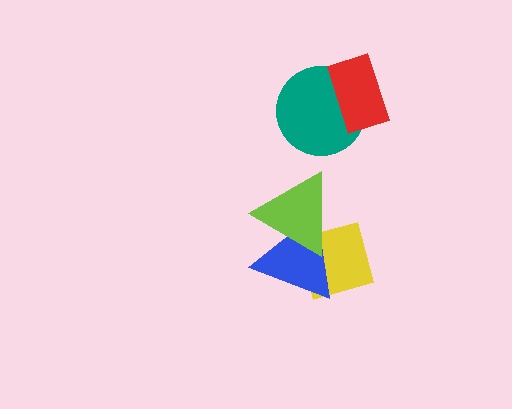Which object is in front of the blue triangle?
The lime triangle is in front of the blue triangle.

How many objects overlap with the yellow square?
2 objects overlap with the yellow square.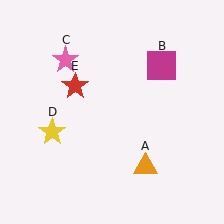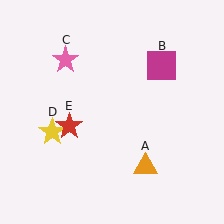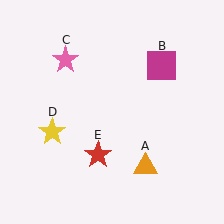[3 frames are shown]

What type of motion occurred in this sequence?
The red star (object E) rotated counterclockwise around the center of the scene.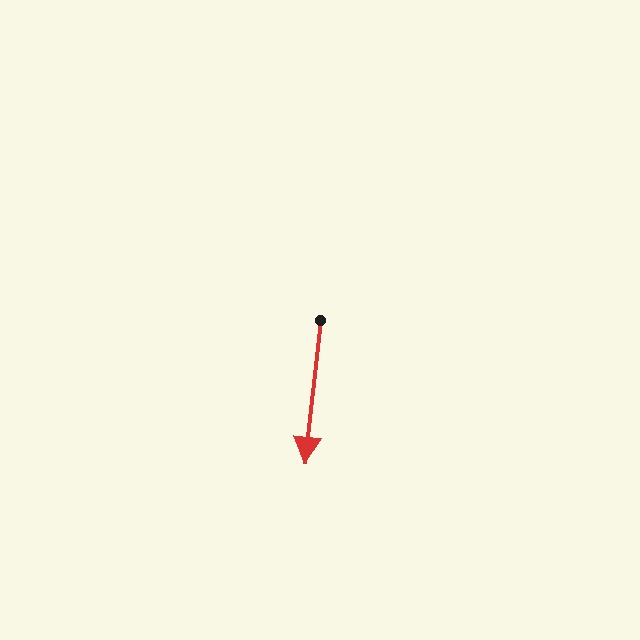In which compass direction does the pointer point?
South.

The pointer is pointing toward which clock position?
Roughly 6 o'clock.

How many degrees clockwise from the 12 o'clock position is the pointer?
Approximately 186 degrees.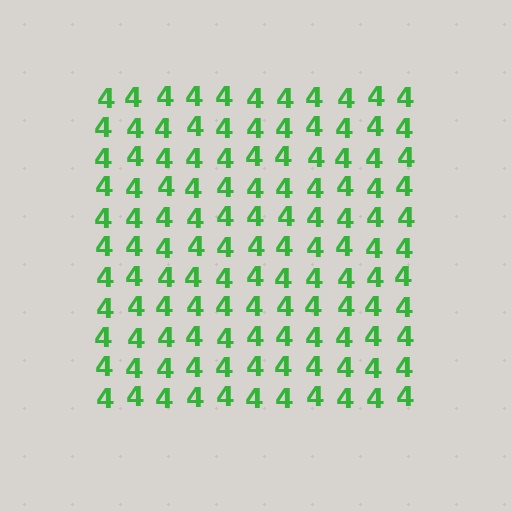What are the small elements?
The small elements are digit 4's.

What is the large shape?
The large shape is a square.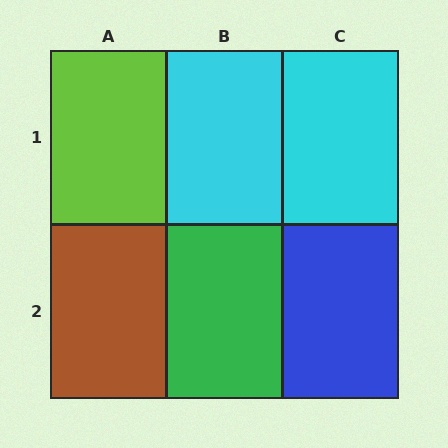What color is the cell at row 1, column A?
Lime.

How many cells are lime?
1 cell is lime.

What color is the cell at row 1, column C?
Cyan.